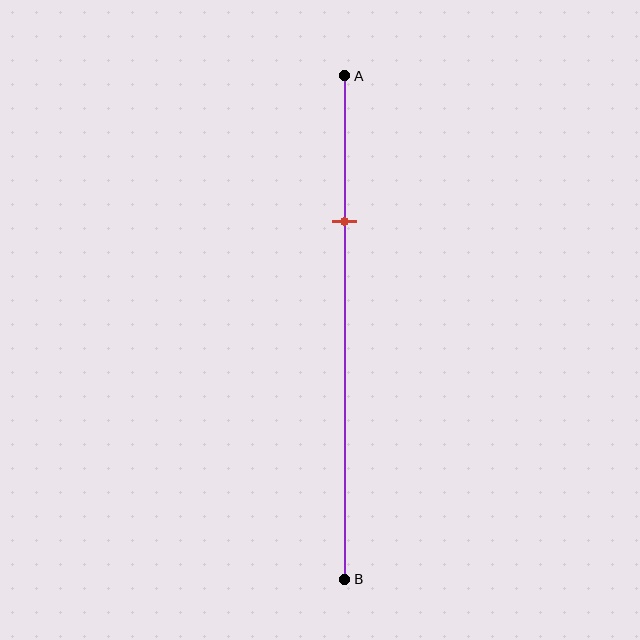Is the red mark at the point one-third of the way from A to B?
No, the mark is at about 30% from A, not at the 33% one-third point.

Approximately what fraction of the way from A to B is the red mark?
The red mark is approximately 30% of the way from A to B.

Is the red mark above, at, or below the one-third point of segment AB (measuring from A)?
The red mark is above the one-third point of segment AB.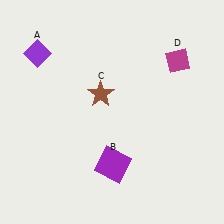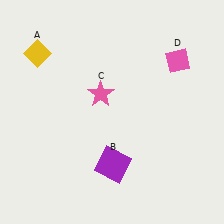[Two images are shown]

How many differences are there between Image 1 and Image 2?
There are 3 differences between the two images.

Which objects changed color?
A changed from purple to yellow. C changed from brown to pink. D changed from magenta to pink.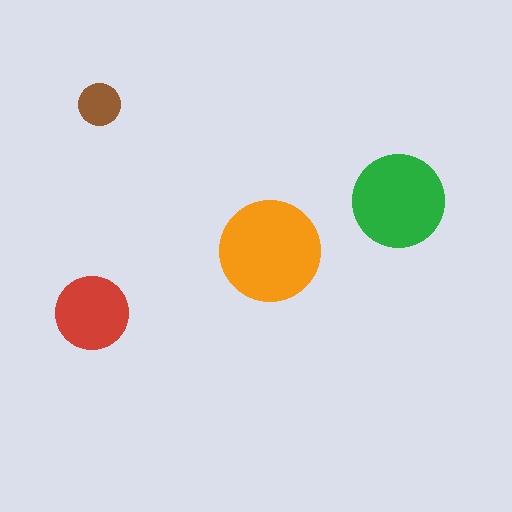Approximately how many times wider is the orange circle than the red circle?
About 1.5 times wider.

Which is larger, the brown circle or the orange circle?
The orange one.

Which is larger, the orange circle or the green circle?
The orange one.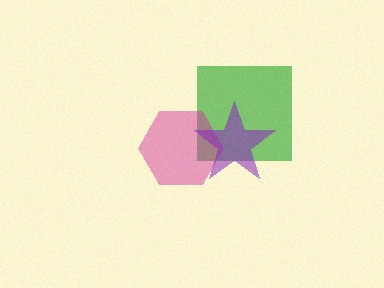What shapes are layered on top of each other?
The layered shapes are: a green square, a magenta hexagon, a purple star.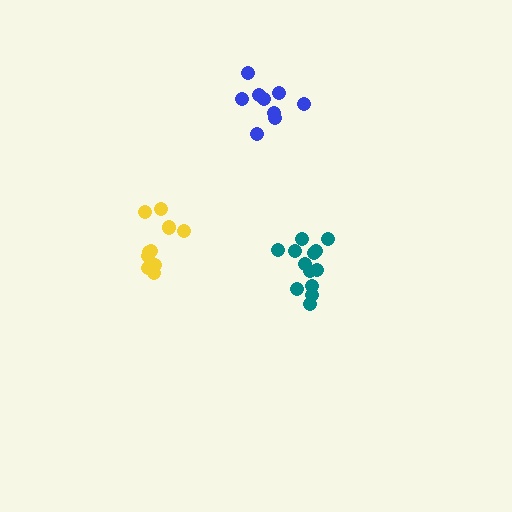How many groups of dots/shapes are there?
There are 3 groups.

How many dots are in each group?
Group 1: 13 dots, Group 2: 9 dots, Group 3: 10 dots (32 total).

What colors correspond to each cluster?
The clusters are colored: teal, blue, yellow.